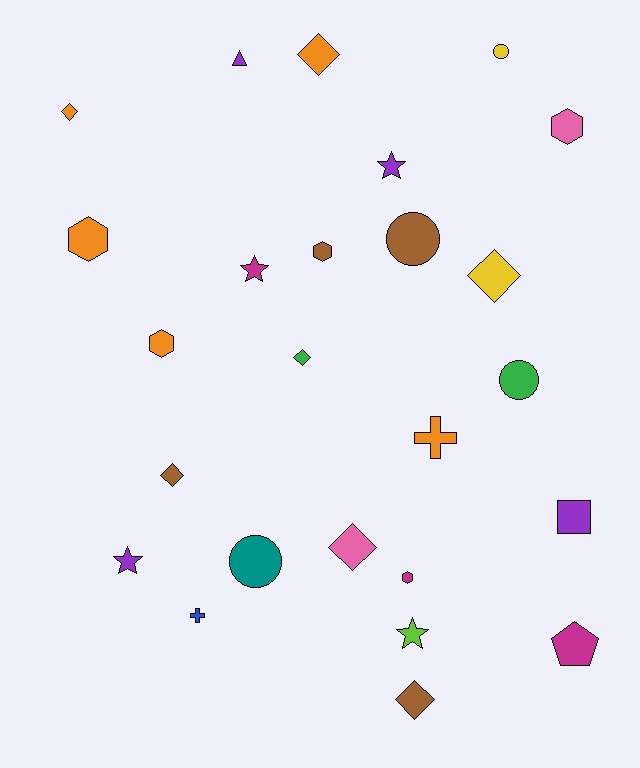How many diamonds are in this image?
There are 7 diamonds.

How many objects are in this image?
There are 25 objects.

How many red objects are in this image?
There are no red objects.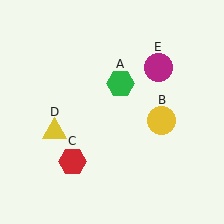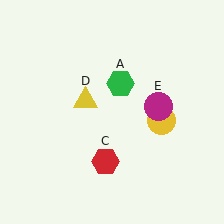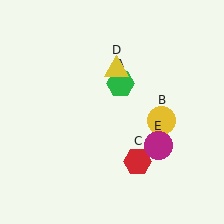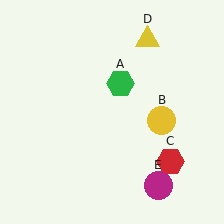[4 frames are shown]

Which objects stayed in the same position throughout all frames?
Green hexagon (object A) and yellow circle (object B) remained stationary.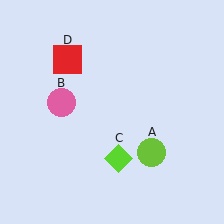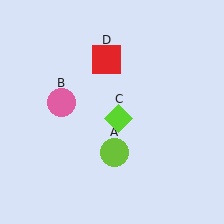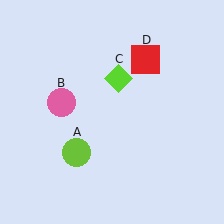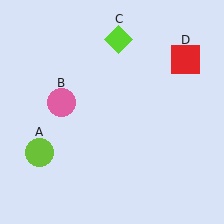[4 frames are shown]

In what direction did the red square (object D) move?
The red square (object D) moved right.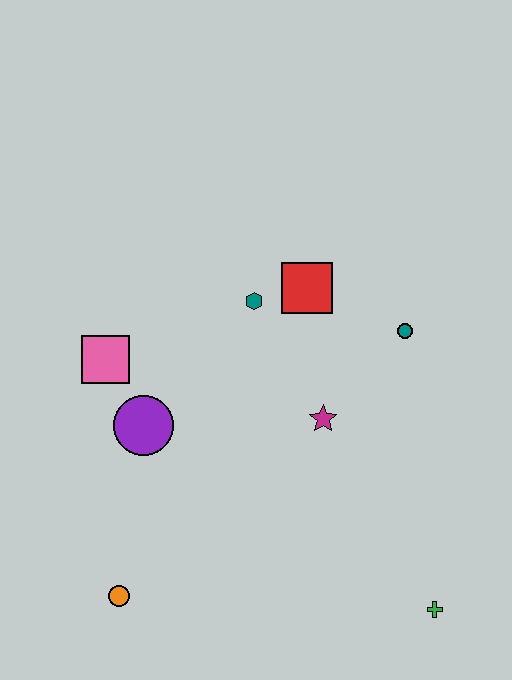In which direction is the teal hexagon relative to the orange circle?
The teal hexagon is above the orange circle.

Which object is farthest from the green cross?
The pink square is farthest from the green cross.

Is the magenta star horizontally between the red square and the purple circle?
No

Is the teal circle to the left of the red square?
No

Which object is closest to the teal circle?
The red square is closest to the teal circle.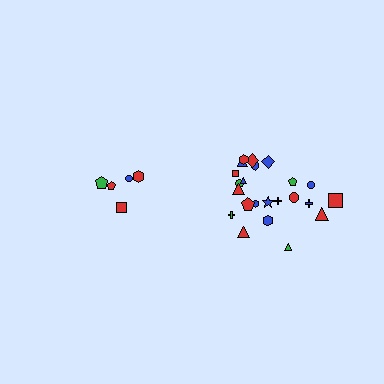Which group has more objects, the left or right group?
The right group.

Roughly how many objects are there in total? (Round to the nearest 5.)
Roughly 30 objects in total.